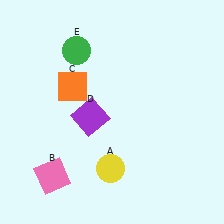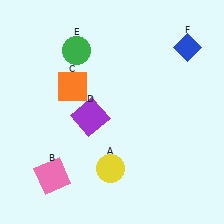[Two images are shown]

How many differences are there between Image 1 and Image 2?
There is 1 difference between the two images.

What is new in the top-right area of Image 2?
A blue diamond (F) was added in the top-right area of Image 2.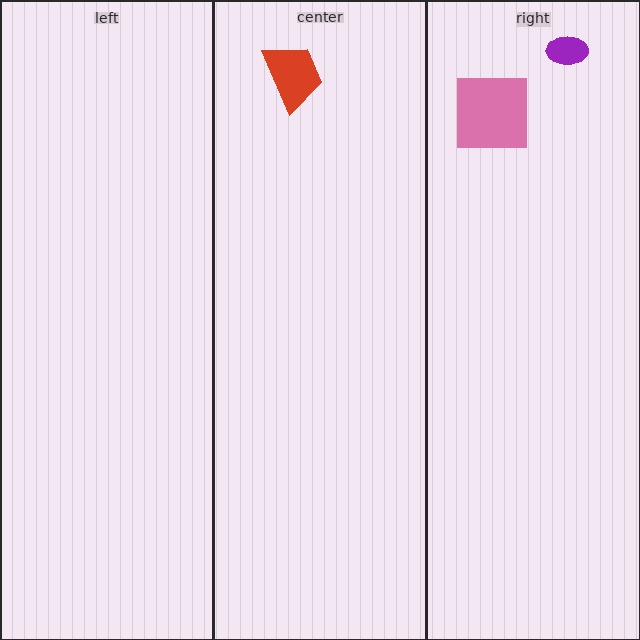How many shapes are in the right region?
2.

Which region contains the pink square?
The right region.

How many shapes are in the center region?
1.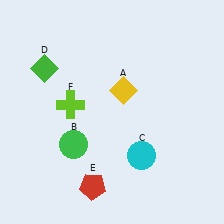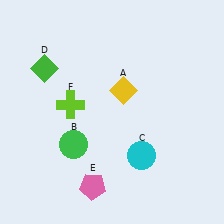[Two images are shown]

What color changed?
The pentagon (E) changed from red in Image 1 to pink in Image 2.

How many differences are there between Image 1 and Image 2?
There is 1 difference between the two images.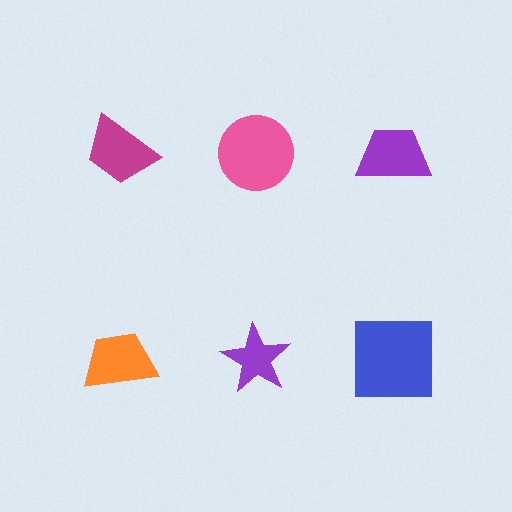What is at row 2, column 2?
A purple star.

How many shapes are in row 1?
3 shapes.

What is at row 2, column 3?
A blue square.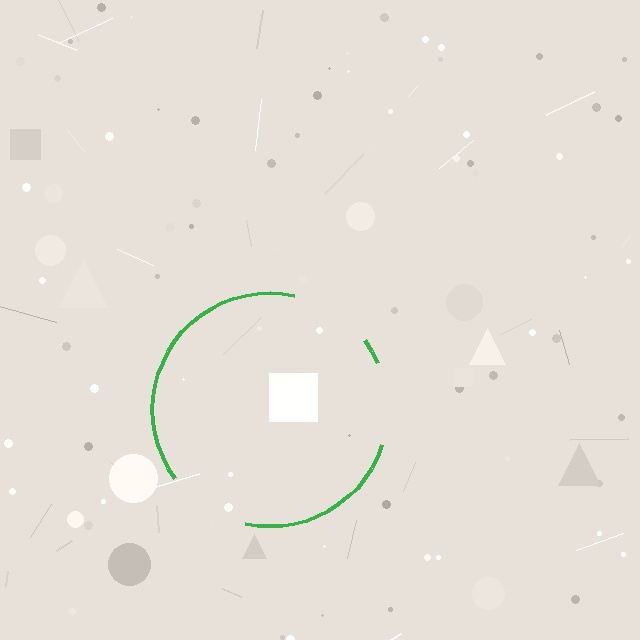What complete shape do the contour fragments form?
The contour fragments form a circle.